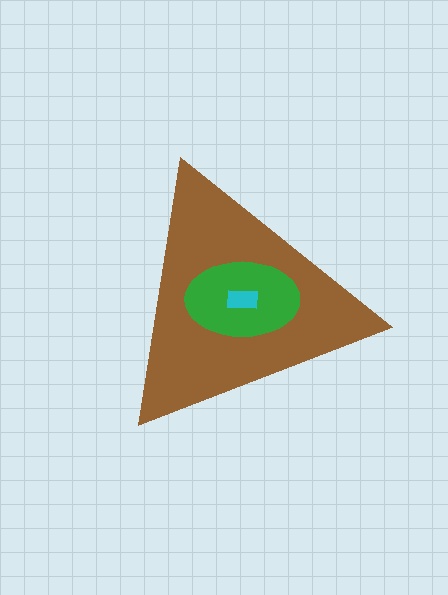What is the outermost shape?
The brown triangle.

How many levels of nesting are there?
3.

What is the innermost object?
The cyan rectangle.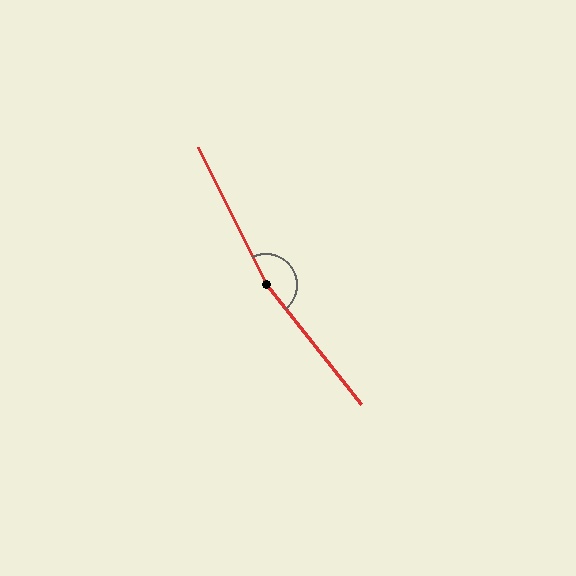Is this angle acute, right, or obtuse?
It is obtuse.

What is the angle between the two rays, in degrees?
Approximately 168 degrees.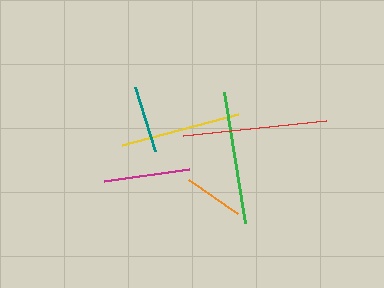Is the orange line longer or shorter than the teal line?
The teal line is longer than the orange line.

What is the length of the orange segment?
The orange segment is approximately 60 pixels long.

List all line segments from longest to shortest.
From longest to shortest: red, green, yellow, magenta, teal, orange.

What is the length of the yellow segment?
The yellow segment is approximately 121 pixels long.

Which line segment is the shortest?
The orange line is the shortest at approximately 60 pixels.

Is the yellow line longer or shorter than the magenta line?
The yellow line is longer than the magenta line.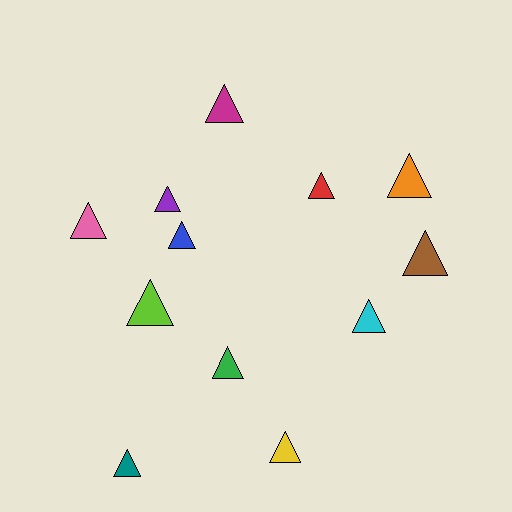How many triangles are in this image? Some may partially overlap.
There are 12 triangles.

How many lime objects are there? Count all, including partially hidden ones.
There is 1 lime object.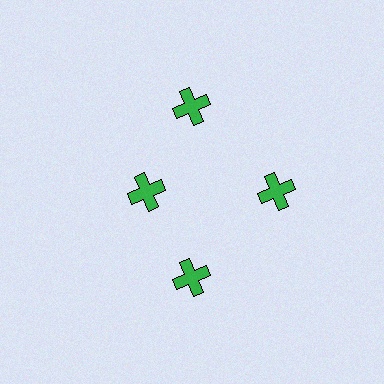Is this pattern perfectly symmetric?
No. The 4 green crosses are arranged in a ring, but one element near the 9 o'clock position is pulled inward toward the center, breaking the 4-fold rotational symmetry.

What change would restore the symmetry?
The symmetry would be restored by moving it outward, back onto the ring so that all 4 crosses sit at equal angles and equal distance from the center.